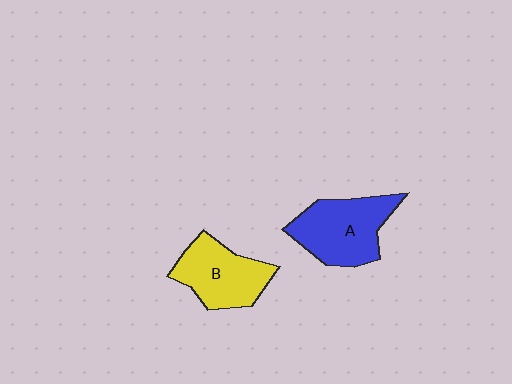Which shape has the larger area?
Shape A (blue).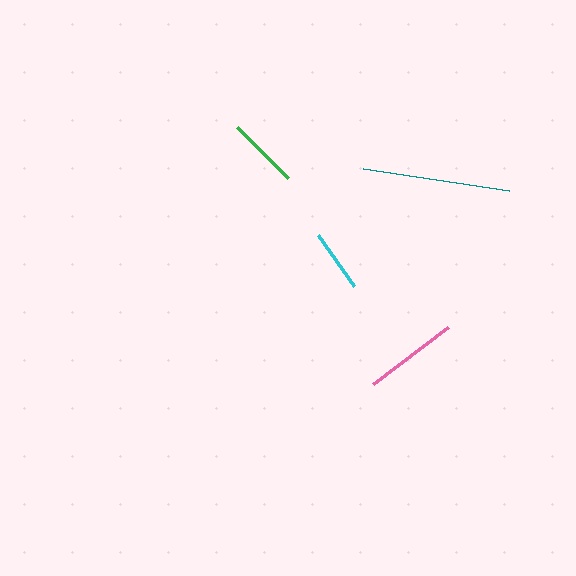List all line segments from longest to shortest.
From longest to shortest: teal, pink, green, cyan.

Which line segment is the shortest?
The cyan line is the shortest at approximately 62 pixels.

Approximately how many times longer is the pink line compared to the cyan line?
The pink line is approximately 1.5 times the length of the cyan line.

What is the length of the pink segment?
The pink segment is approximately 94 pixels long.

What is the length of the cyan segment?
The cyan segment is approximately 62 pixels long.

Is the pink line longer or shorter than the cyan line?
The pink line is longer than the cyan line.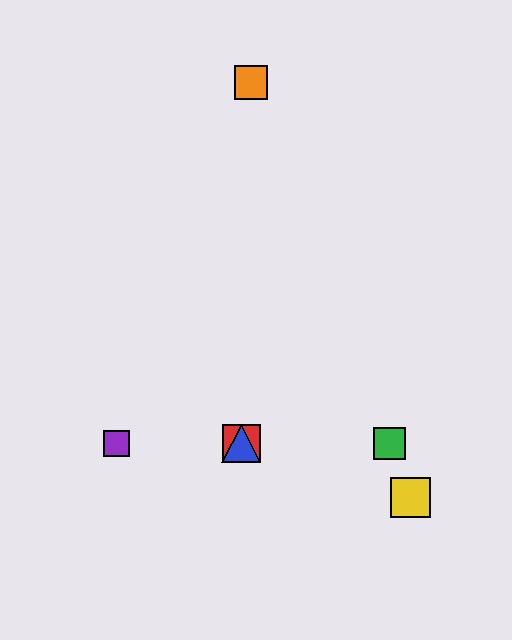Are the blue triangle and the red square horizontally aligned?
Yes, both are at y≈443.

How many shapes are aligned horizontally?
4 shapes (the red square, the blue triangle, the green square, the purple square) are aligned horizontally.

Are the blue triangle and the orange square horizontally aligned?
No, the blue triangle is at y≈443 and the orange square is at y≈83.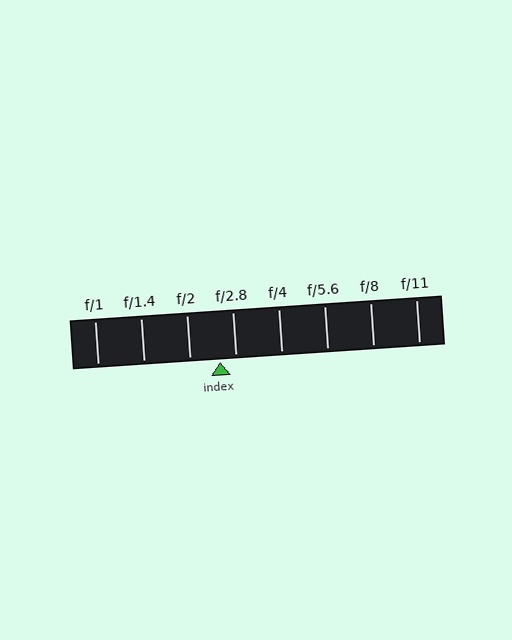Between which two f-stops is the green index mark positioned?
The index mark is between f/2 and f/2.8.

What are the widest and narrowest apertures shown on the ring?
The widest aperture shown is f/1 and the narrowest is f/11.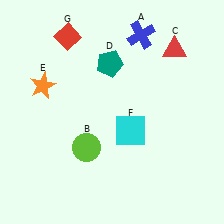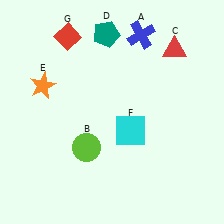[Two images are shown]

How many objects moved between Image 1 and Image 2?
1 object moved between the two images.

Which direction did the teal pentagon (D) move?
The teal pentagon (D) moved up.